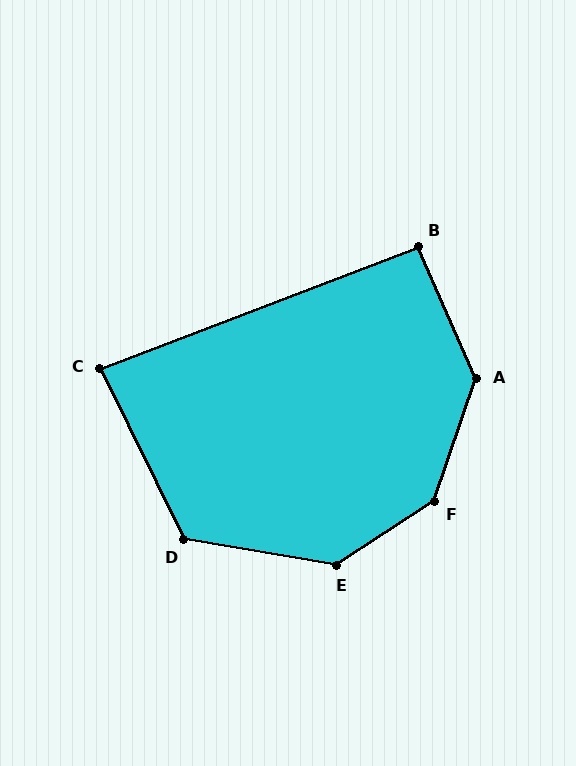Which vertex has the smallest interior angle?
C, at approximately 85 degrees.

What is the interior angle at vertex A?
Approximately 137 degrees (obtuse).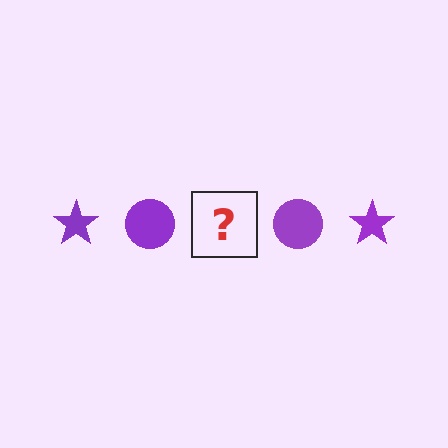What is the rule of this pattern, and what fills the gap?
The rule is that the pattern cycles through star, circle shapes in purple. The gap should be filled with a purple star.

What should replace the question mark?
The question mark should be replaced with a purple star.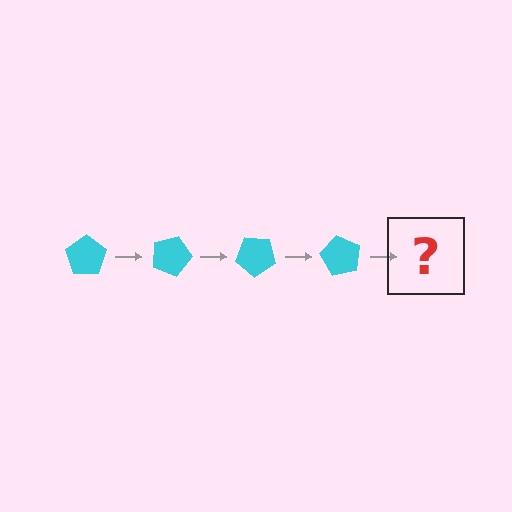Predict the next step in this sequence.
The next step is a cyan pentagon rotated 80 degrees.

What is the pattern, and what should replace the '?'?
The pattern is that the pentagon rotates 20 degrees each step. The '?' should be a cyan pentagon rotated 80 degrees.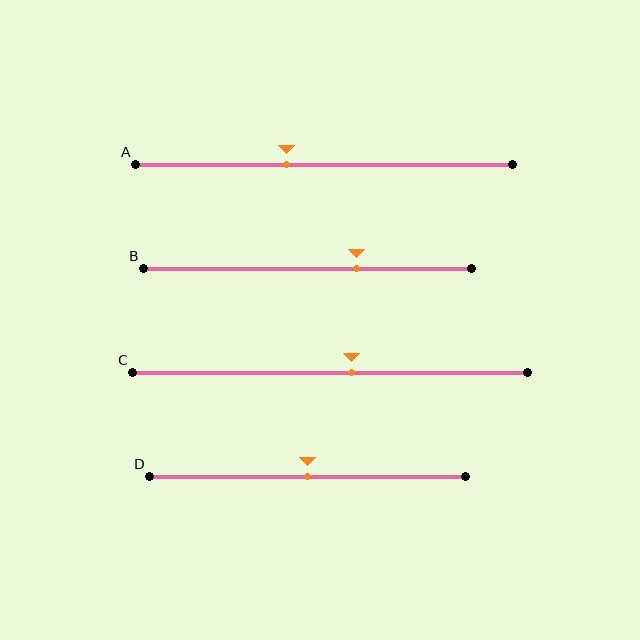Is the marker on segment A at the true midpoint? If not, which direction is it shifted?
No, the marker on segment A is shifted to the left by about 10% of the segment length.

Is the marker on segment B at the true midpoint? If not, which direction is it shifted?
No, the marker on segment B is shifted to the right by about 15% of the segment length.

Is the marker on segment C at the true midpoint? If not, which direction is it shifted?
No, the marker on segment C is shifted to the right by about 5% of the segment length.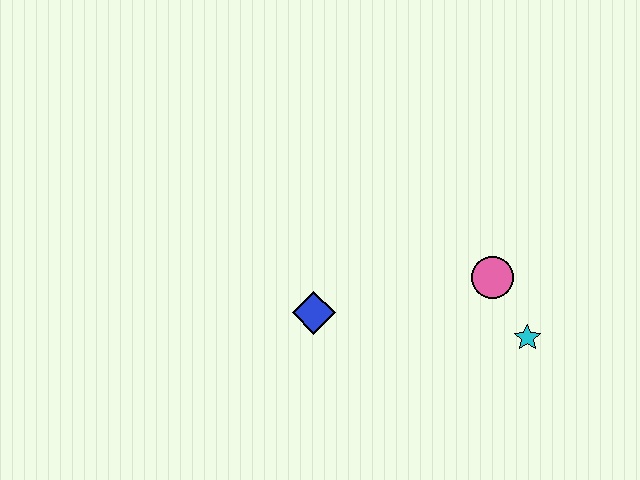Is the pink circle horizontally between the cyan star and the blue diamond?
Yes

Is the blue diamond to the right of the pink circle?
No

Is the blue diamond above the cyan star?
Yes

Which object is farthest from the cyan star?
The blue diamond is farthest from the cyan star.